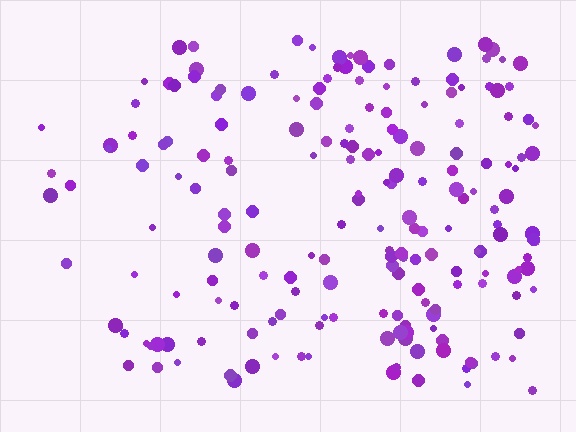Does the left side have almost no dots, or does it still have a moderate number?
Still a moderate number, just noticeably fewer than the right.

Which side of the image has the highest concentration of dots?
The right.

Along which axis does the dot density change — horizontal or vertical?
Horizontal.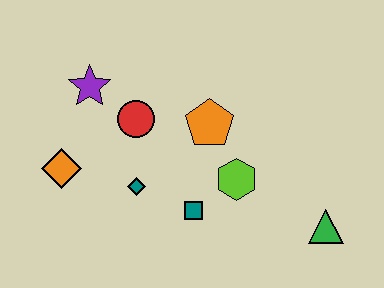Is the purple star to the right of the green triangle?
No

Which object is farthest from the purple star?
The green triangle is farthest from the purple star.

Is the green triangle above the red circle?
No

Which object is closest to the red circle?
The purple star is closest to the red circle.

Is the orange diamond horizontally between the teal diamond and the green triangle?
No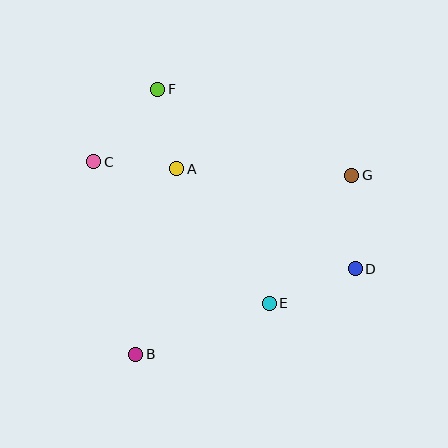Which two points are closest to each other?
Points A and F are closest to each other.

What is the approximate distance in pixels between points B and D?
The distance between B and D is approximately 236 pixels.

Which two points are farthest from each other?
Points C and D are farthest from each other.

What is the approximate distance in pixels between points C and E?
The distance between C and E is approximately 226 pixels.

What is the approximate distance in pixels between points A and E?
The distance between A and E is approximately 163 pixels.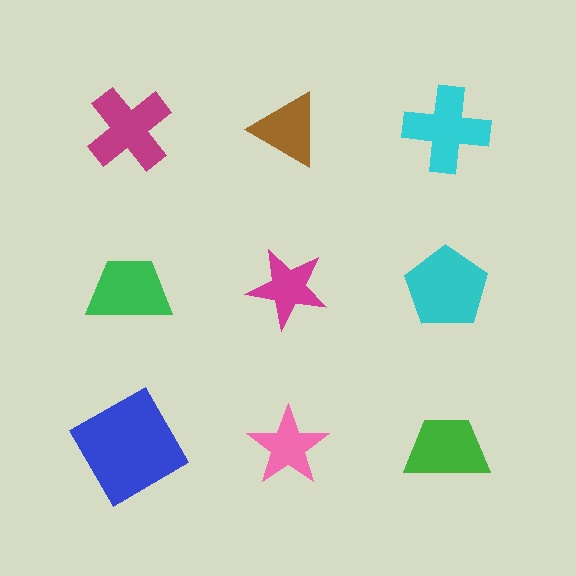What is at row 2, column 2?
A magenta star.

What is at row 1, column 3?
A cyan cross.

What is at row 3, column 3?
A green trapezoid.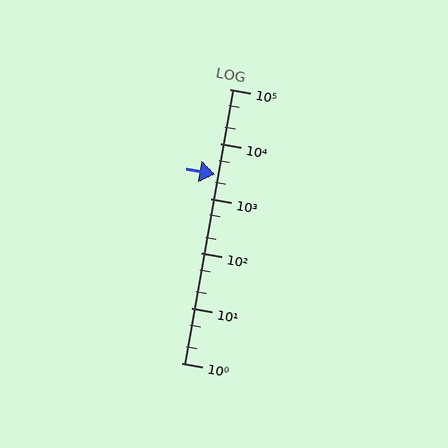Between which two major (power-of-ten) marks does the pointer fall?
The pointer is between 1000 and 10000.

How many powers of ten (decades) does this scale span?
The scale spans 5 decades, from 1 to 100000.